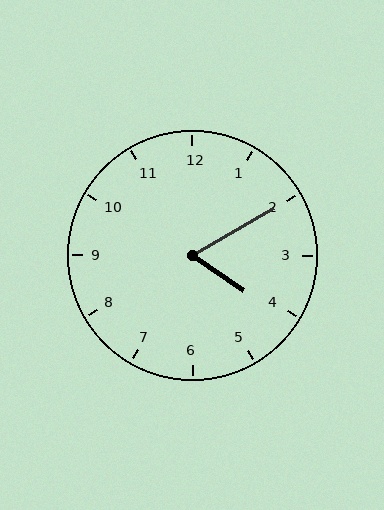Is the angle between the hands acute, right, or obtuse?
It is acute.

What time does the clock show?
4:10.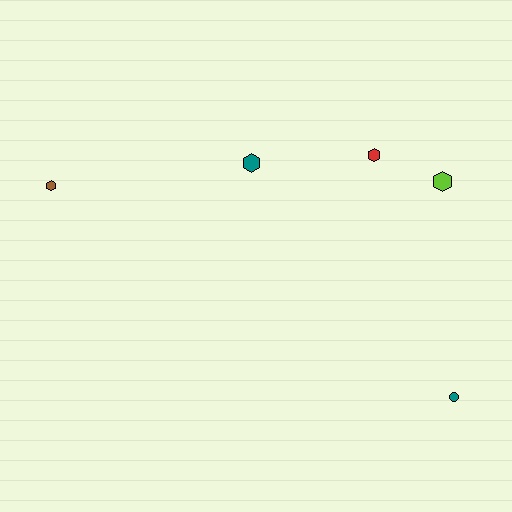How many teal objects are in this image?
There are 2 teal objects.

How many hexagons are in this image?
There are 4 hexagons.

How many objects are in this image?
There are 5 objects.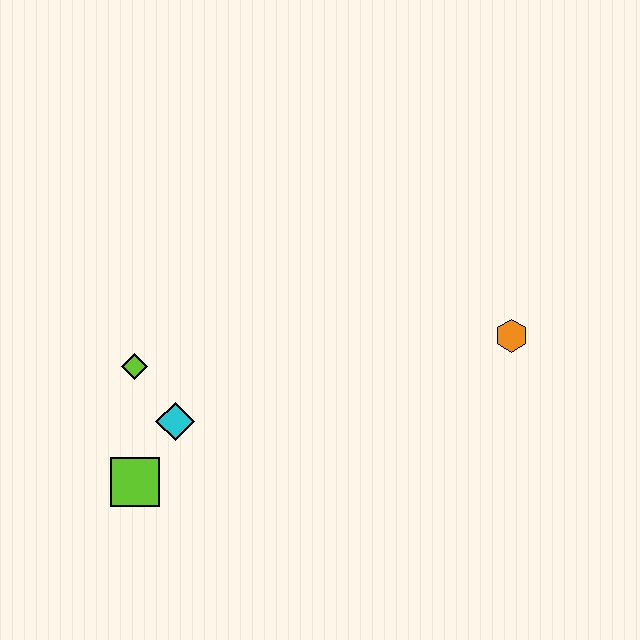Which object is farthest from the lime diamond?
The orange hexagon is farthest from the lime diamond.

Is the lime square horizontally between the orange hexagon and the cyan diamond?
No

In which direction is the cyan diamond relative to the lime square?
The cyan diamond is above the lime square.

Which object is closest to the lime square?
The cyan diamond is closest to the lime square.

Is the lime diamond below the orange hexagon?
Yes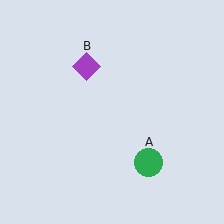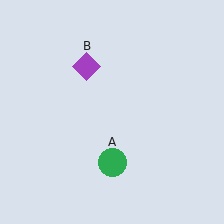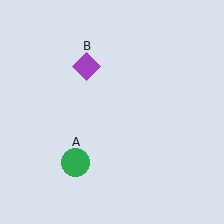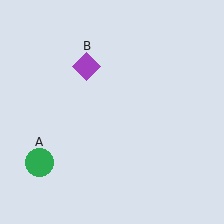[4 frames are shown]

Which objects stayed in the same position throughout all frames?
Purple diamond (object B) remained stationary.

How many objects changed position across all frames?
1 object changed position: green circle (object A).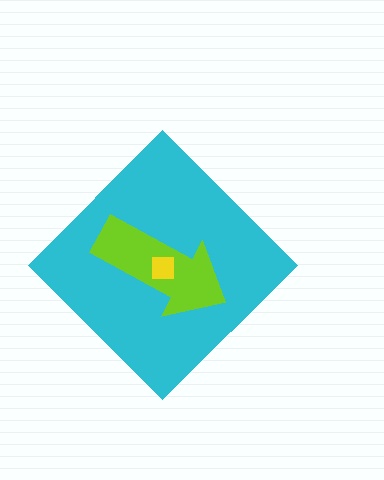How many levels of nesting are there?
3.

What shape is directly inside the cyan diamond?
The lime arrow.